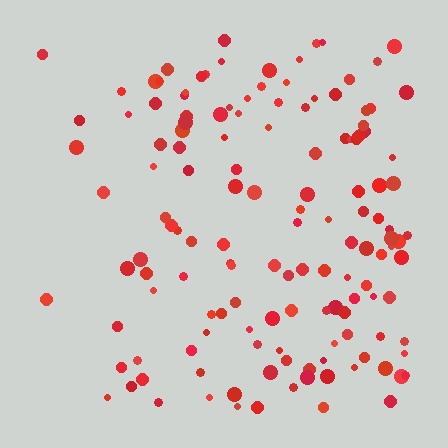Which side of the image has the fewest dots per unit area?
The left.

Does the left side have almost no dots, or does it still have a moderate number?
Still a moderate number, just noticeably fewer than the right.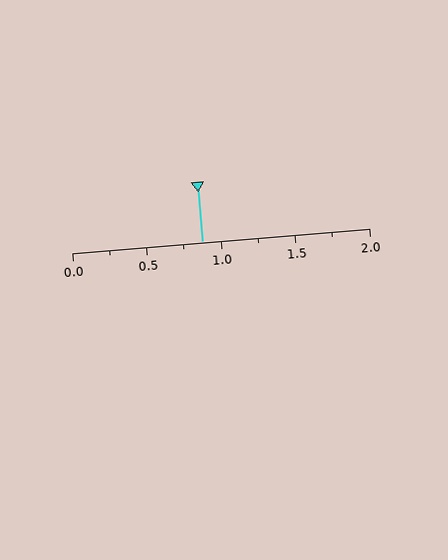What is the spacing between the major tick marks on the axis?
The major ticks are spaced 0.5 apart.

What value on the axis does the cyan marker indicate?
The marker indicates approximately 0.88.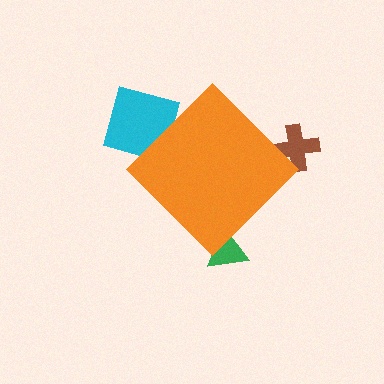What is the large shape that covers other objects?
An orange diamond.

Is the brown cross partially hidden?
Yes, the brown cross is partially hidden behind the orange diamond.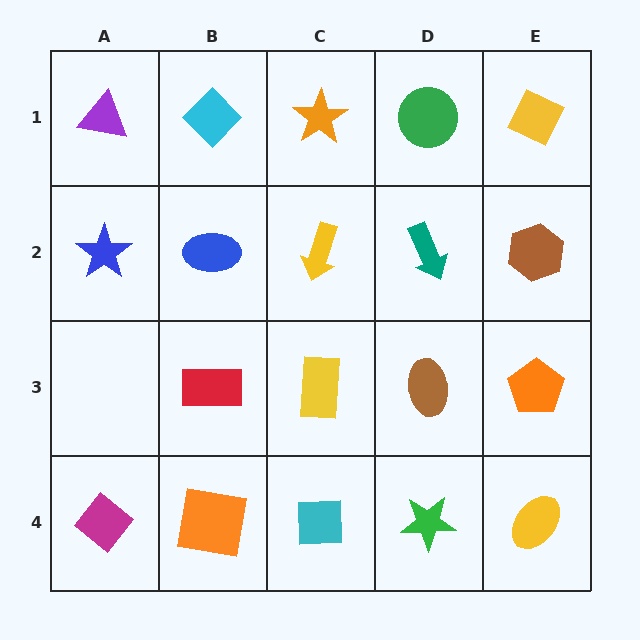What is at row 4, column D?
A green star.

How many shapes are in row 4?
5 shapes.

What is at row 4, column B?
An orange square.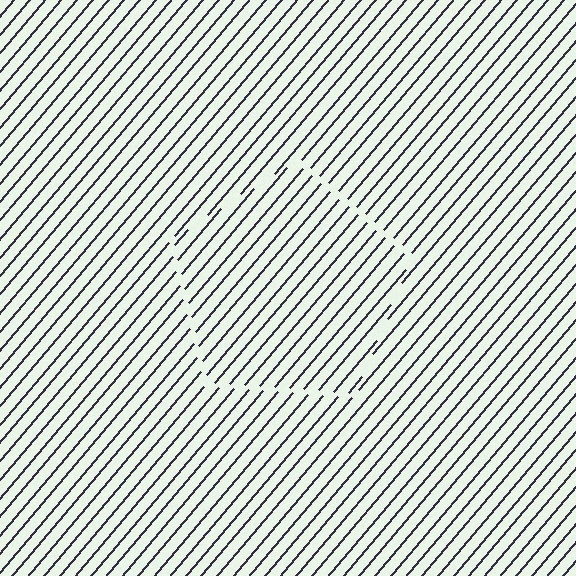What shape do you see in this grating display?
An illusory pentagon. The interior of the shape contains the same grating, shifted by half a period — the contour is defined by the phase discontinuity where line-ends from the inner and outer gratings abut.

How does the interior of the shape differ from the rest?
The interior of the shape contains the same grating, shifted by half a period — the contour is defined by the phase discontinuity where line-ends from the inner and outer gratings abut.